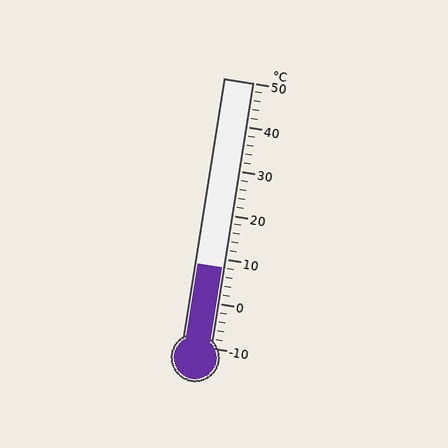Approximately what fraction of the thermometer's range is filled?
The thermometer is filled to approximately 30% of its range.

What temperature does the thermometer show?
The thermometer shows approximately 8°C.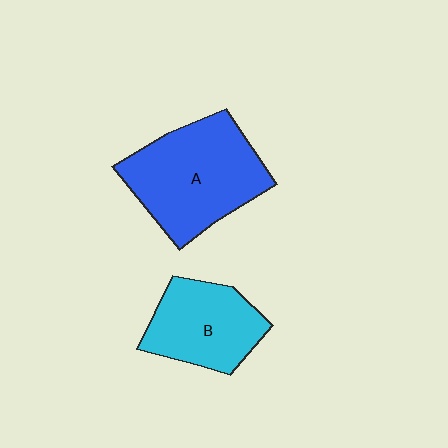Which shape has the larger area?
Shape A (blue).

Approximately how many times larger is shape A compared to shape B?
Approximately 1.5 times.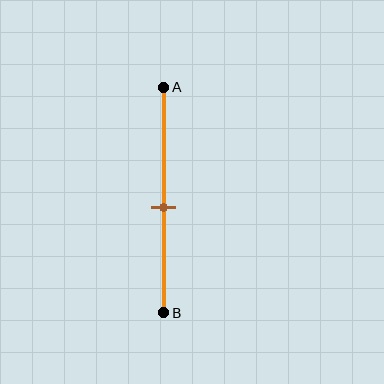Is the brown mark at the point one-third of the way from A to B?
No, the mark is at about 55% from A, not at the 33% one-third point.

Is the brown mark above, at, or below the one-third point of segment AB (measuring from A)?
The brown mark is below the one-third point of segment AB.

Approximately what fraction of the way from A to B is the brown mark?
The brown mark is approximately 55% of the way from A to B.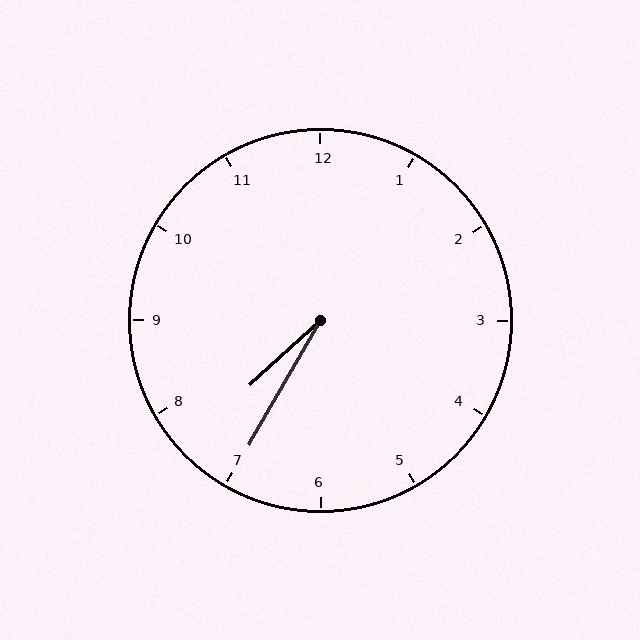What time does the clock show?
7:35.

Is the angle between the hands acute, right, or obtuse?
It is acute.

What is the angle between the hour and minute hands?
Approximately 18 degrees.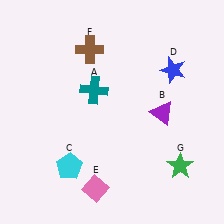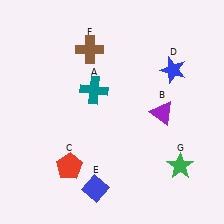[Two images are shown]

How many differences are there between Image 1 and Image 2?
There are 2 differences between the two images.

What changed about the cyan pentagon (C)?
In Image 1, C is cyan. In Image 2, it changed to red.